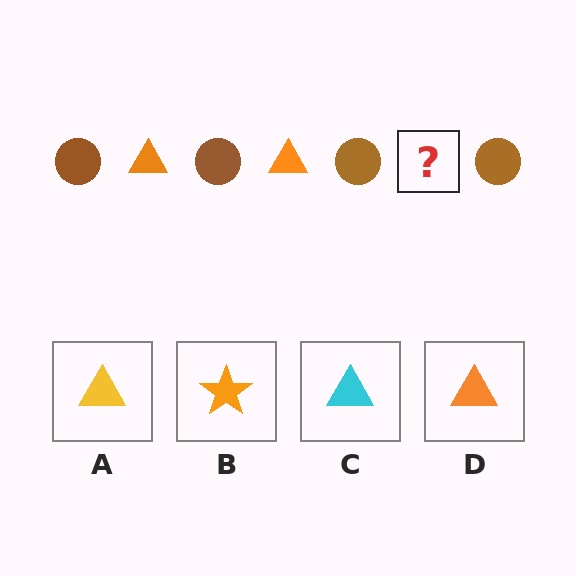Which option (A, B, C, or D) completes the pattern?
D.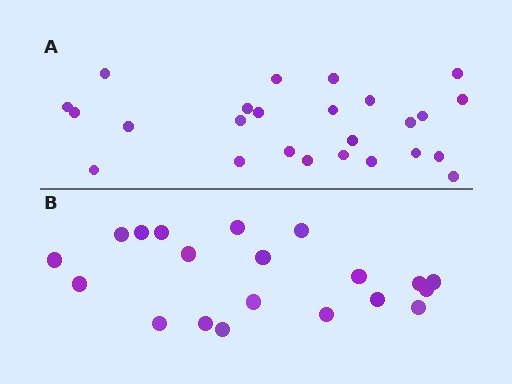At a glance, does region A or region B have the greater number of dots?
Region A (the top region) has more dots.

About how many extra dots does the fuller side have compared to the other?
Region A has about 5 more dots than region B.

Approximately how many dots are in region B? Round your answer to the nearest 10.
About 20 dots.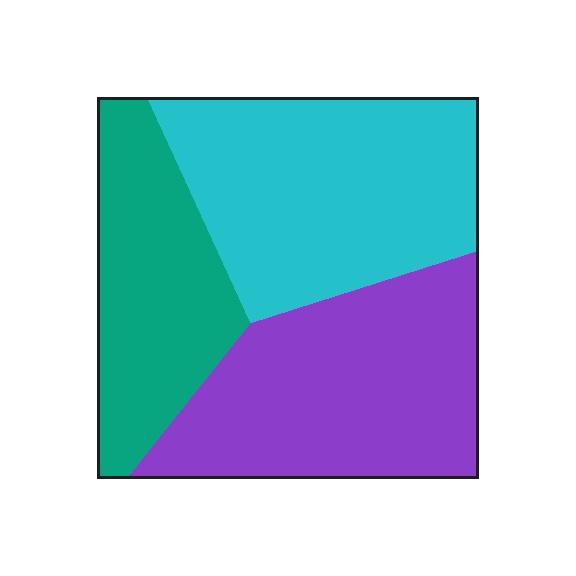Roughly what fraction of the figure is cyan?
Cyan takes up between a quarter and a half of the figure.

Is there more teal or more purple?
Purple.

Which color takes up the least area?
Teal, at roughly 25%.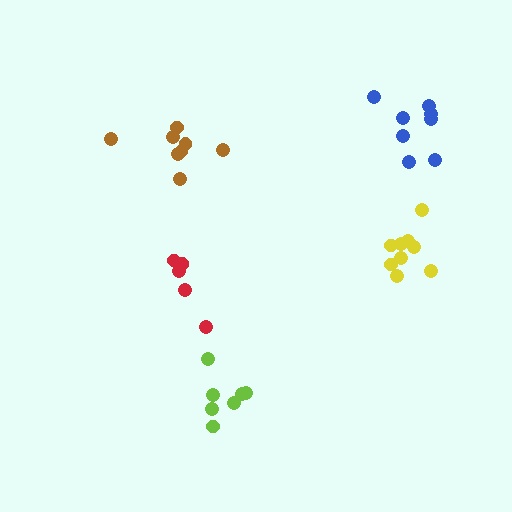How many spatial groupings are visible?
There are 5 spatial groupings.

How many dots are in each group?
Group 1: 9 dots, Group 2: 5 dots, Group 3: 8 dots, Group 4: 8 dots, Group 5: 7 dots (37 total).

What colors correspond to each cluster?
The clusters are colored: yellow, red, brown, blue, lime.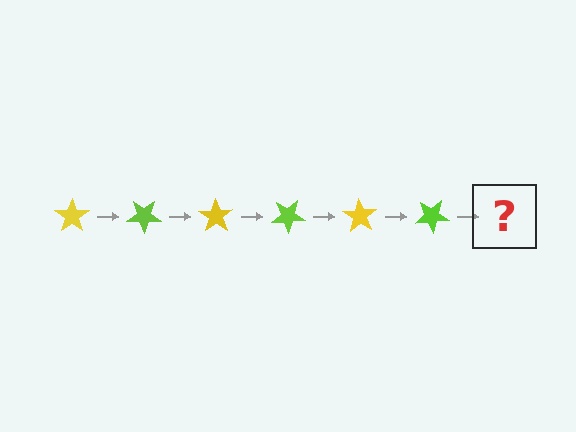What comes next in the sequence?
The next element should be a yellow star, rotated 210 degrees from the start.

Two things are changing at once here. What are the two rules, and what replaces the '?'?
The two rules are that it rotates 35 degrees each step and the color cycles through yellow and lime. The '?' should be a yellow star, rotated 210 degrees from the start.